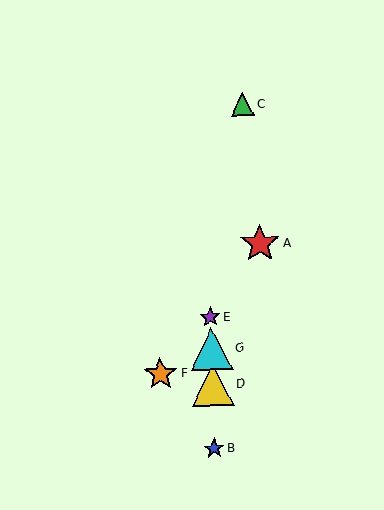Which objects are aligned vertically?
Objects B, D, E, G are aligned vertically.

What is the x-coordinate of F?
Object F is at x≈161.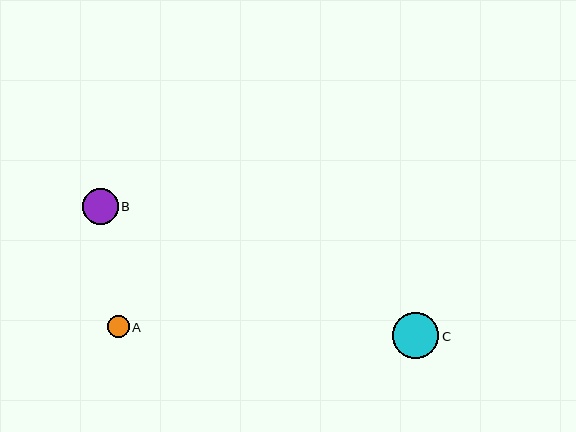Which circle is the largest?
Circle C is the largest with a size of approximately 46 pixels.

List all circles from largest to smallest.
From largest to smallest: C, B, A.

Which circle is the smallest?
Circle A is the smallest with a size of approximately 22 pixels.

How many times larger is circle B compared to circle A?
Circle B is approximately 1.6 times the size of circle A.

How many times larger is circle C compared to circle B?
Circle C is approximately 1.3 times the size of circle B.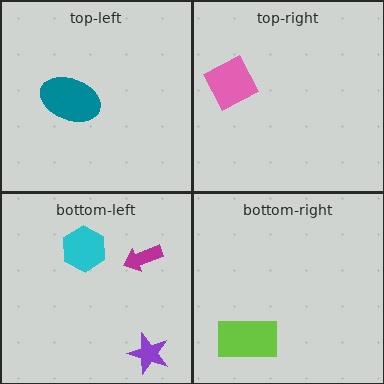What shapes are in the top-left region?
The teal ellipse.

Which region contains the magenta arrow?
The bottom-left region.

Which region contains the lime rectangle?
The bottom-right region.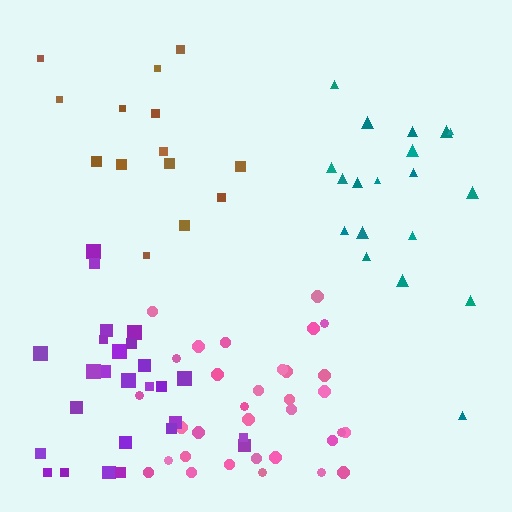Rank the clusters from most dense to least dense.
pink, teal, purple, brown.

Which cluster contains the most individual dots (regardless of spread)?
Pink (33).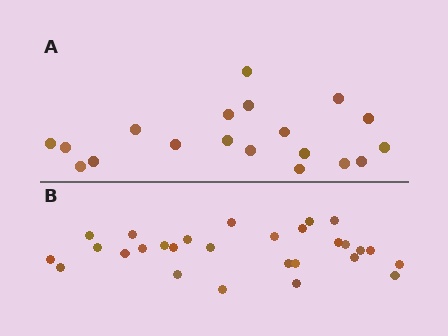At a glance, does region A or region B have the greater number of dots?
Region B (the bottom region) has more dots.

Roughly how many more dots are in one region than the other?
Region B has roughly 8 or so more dots than region A.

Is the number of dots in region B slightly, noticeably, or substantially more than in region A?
Region B has substantially more. The ratio is roughly 1.5 to 1.